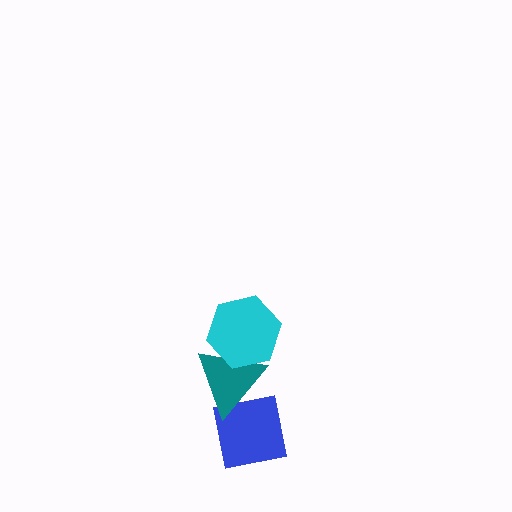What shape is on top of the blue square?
The teal triangle is on top of the blue square.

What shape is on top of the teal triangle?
The cyan hexagon is on top of the teal triangle.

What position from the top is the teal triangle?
The teal triangle is 2nd from the top.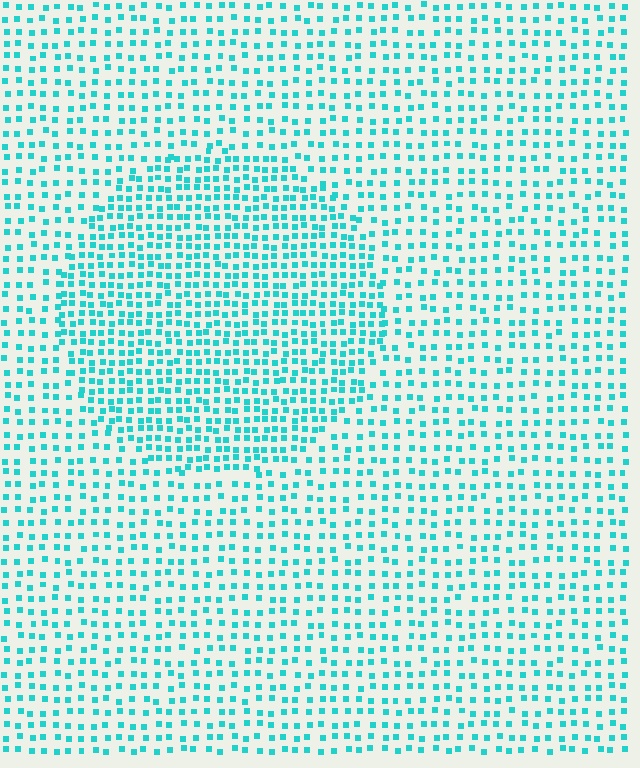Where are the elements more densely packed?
The elements are more densely packed inside the circle boundary.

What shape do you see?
I see a circle.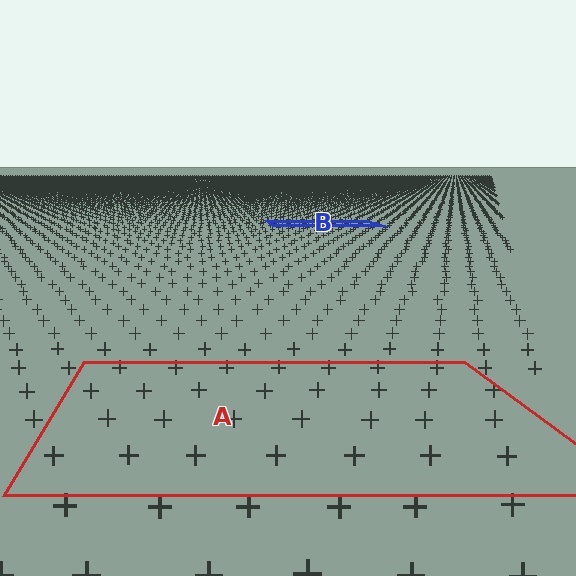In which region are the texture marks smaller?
The texture marks are smaller in region B, because it is farther away.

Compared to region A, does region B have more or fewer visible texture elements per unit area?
Region B has more texture elements per unit area — they are packed more densely because it is farther away.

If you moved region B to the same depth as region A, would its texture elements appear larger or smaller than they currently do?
They would appear larger. At a closer depth, the same texture elements are projected at a bigger on-screen size.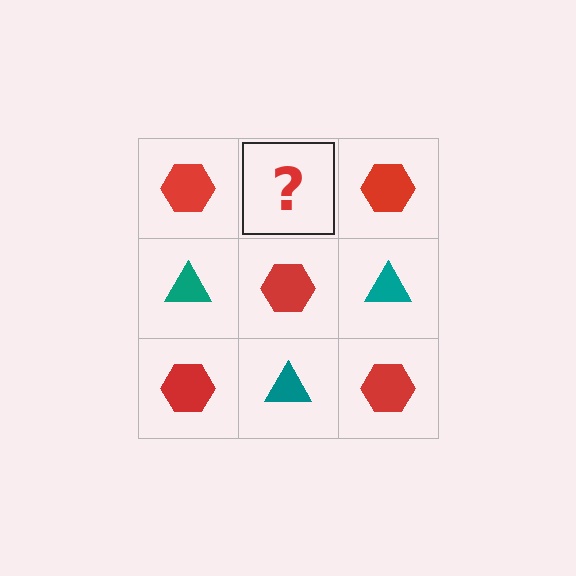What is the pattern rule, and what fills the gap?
The rule is that it alternates red hexagon and teal triangle in a checkerboard pattern. The gap should be filled with a teal triangle.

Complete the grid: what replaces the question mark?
The question mark should be replaced with a teal triangle.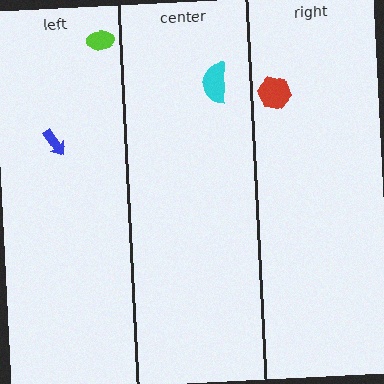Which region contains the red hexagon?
The right region.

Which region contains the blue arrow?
The left region.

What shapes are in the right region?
The red hexagon.